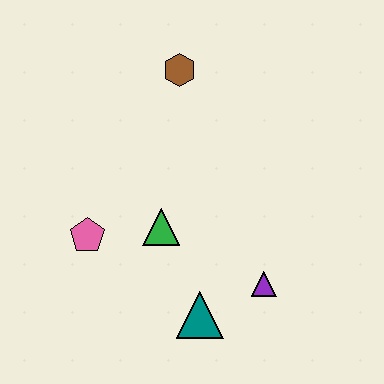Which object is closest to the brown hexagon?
The green triangle is closest to the brown hexagon.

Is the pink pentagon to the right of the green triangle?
No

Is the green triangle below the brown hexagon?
Yes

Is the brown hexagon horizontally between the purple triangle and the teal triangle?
No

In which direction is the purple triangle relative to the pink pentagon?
The purple triangle is to the right of the pink pentagon.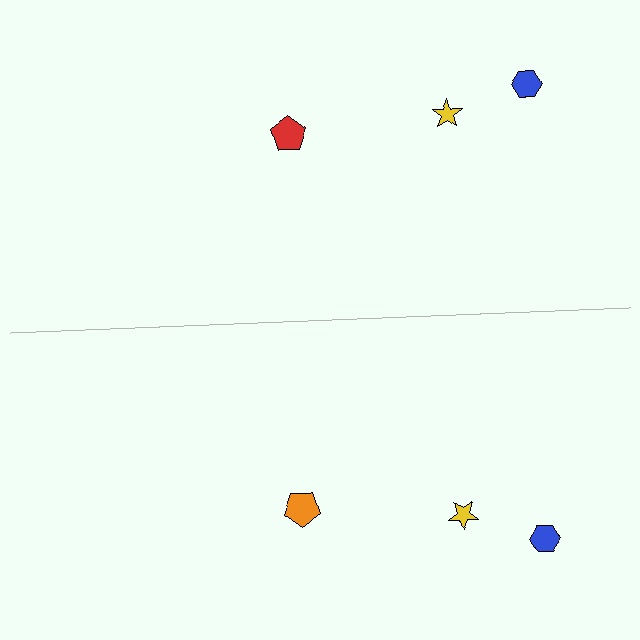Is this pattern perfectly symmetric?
No, the pattern is not perfectly symmetric. The orange pentagon on the bottom side breaks the symmetry — its mirror counterpart is red.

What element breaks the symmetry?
The orange pentagon on the bottom side breaks the symmetry — its mirror counterpart is red.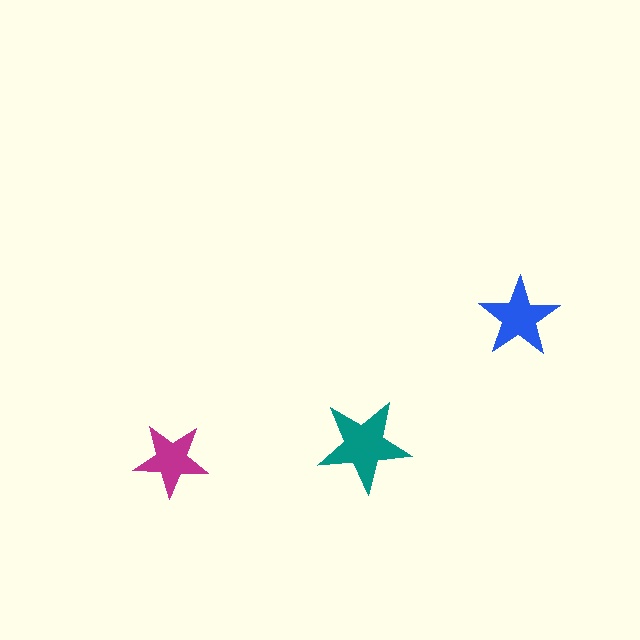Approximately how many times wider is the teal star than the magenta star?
About 1.5 times wider.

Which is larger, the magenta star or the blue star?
The blue one.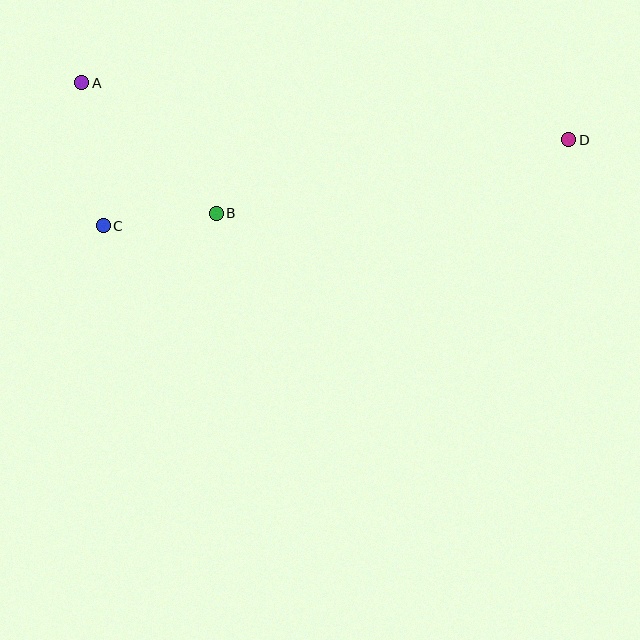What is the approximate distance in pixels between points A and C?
The distance between A and C is approximately 145 pixels.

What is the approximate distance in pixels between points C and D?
The distance between C and D is approximately 474 pixels.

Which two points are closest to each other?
Points B and C are closest to each other.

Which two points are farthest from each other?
Points A and D are farthest from each other.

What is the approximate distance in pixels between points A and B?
The distance between A and B is approximately 187 pixels.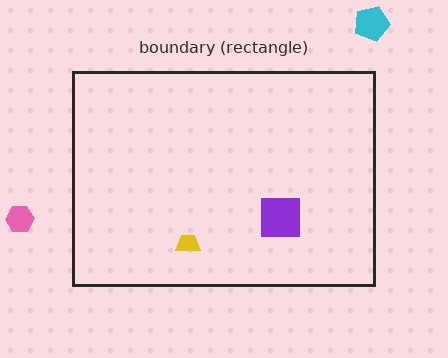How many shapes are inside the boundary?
2 inside, 2 outside.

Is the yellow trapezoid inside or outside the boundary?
Inside.